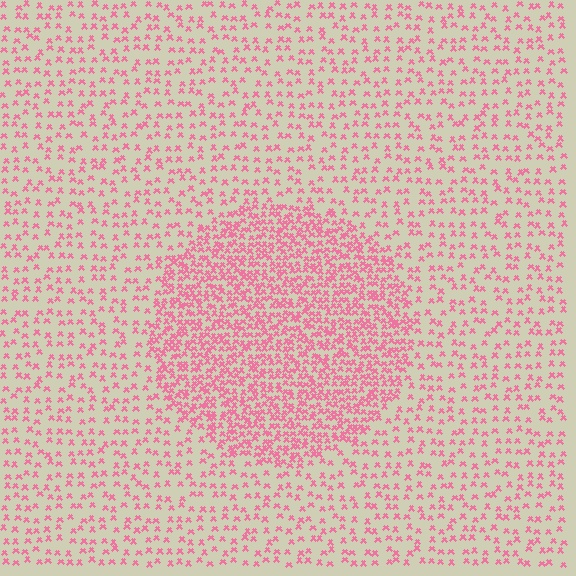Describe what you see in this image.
The image contains small pink elements arranged at two different densities. A circle-shaped region is visible where the elements are more densely packed than the surrounding area.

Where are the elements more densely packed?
The elements are more densely packed inside the circle boundary.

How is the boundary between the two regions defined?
The boundary is defined by a change in element density (approximately 2.4x ratio). All elements are the same color, size, and shape.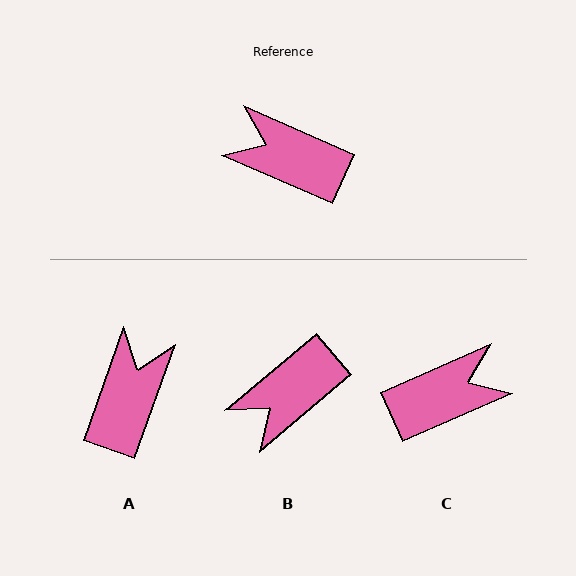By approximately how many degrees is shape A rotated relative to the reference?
Approximately 86 degrees clockwise.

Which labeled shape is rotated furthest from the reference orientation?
C, about 132 degrees away.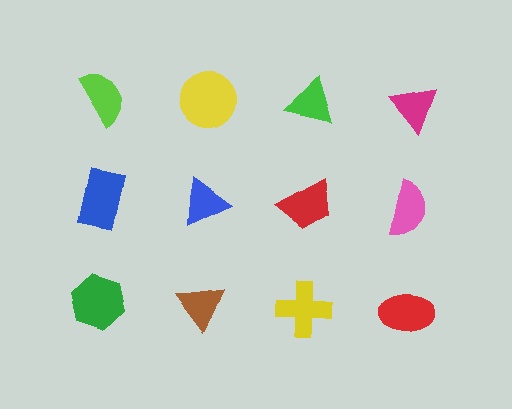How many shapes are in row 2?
4 shapes.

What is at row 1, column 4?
A magenta triangle.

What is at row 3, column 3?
A yellow cross.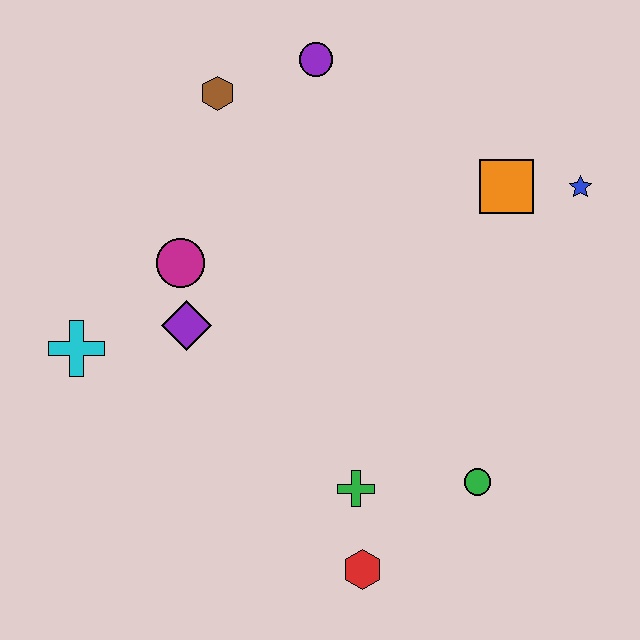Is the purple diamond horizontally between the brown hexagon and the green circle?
No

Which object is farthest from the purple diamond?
The blue star is farthest from the purple diamond.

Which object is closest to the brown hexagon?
The purple circle is closest to the brown hexagon.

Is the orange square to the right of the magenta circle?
Yes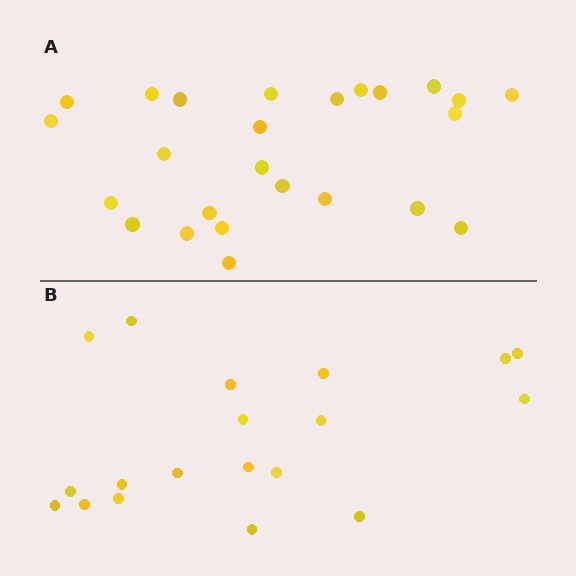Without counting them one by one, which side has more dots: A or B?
Region A (the top region) has more dots.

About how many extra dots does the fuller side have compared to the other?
Region A has about 6 more dots than region B.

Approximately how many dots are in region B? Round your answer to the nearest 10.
About 20 dots. (The exact count is 19, which rounds to 20.)